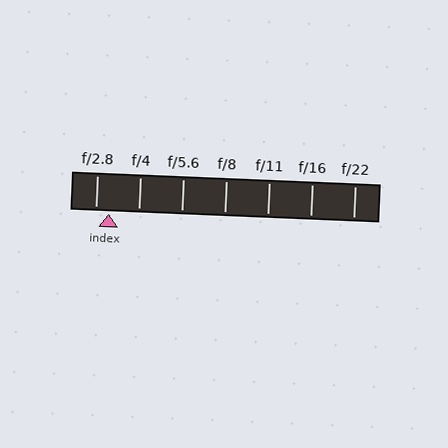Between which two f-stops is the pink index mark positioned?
The index mark is between f/2.8 and f/4.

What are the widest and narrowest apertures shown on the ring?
The widest aperture shown is f/2.8 and the narrowest is f/22.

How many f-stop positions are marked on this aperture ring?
There are 7 f-stop positions marked.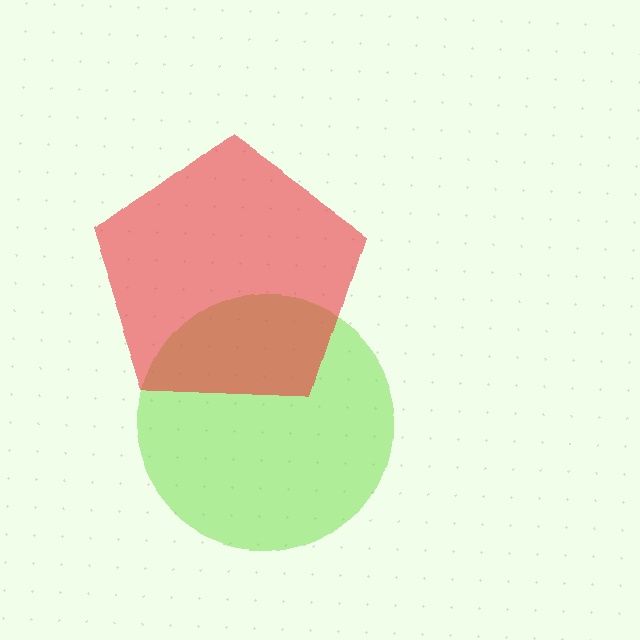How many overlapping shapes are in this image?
There are 2 overlapping shapes in the image.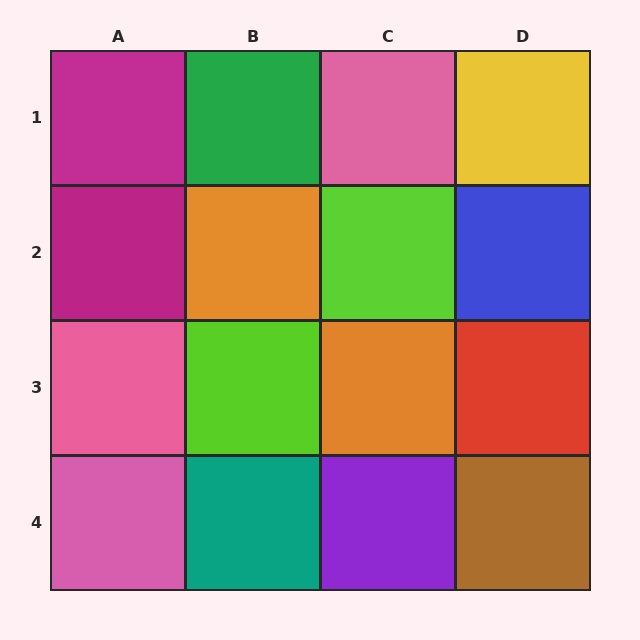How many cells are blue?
1 cell is blue.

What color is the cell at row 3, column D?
Red.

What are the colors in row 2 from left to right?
Magenta, orange, lime, blue.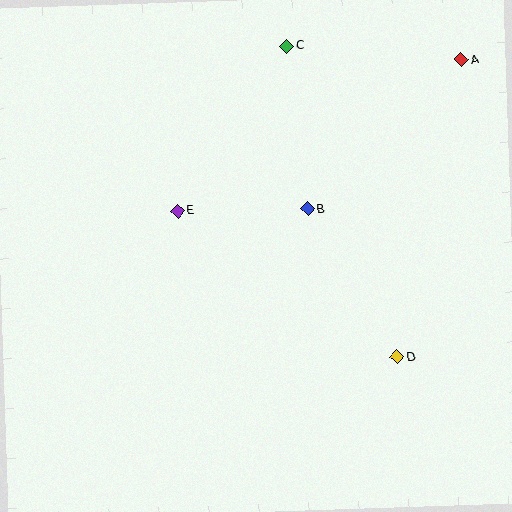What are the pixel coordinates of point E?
Point E is at (178, 211).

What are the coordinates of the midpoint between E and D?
The midpoint between E and D is at (288, 284).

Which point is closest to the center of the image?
Point B at (308, 209) is closest to the center.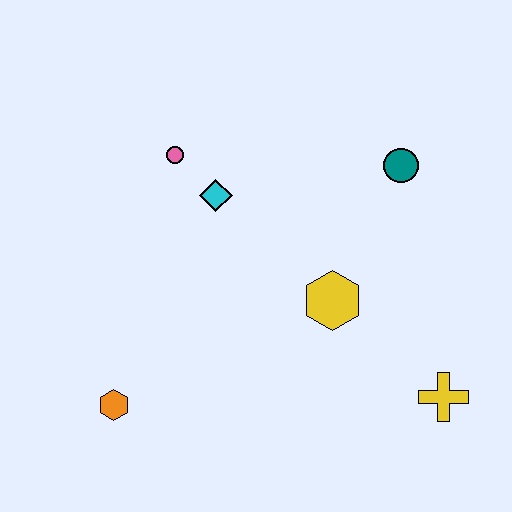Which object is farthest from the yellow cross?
The pink circle is farthest from the yellow cross.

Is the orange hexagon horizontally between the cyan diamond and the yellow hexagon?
No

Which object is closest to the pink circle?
The cyan diamond is closest to the pink circle.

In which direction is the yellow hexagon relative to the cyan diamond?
The yellow hexagon is to the right of the cyan diamond.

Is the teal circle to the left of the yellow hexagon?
No